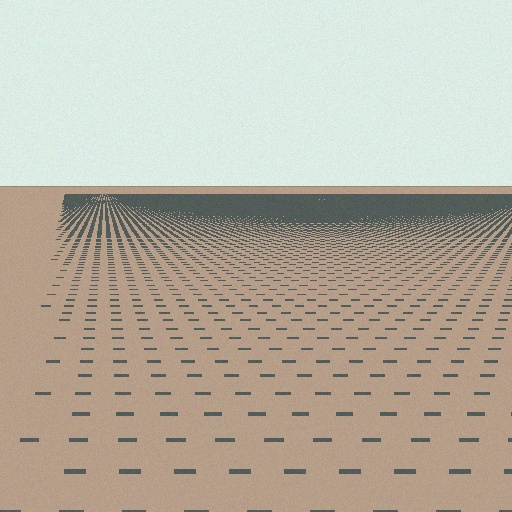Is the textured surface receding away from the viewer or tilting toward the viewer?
The surface is receding away from the viewer. Texture elements get smaller and denser toward the top.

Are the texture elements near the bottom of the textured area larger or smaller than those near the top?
Larger. Near the bottom, elements are closer to the viewer and appear at a bigger on-screen size.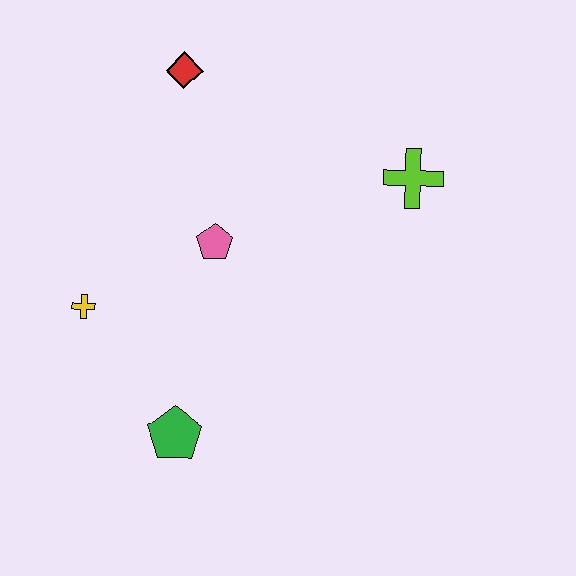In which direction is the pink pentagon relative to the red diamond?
The pink pentagon is below the red diamond.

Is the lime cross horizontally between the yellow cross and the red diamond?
No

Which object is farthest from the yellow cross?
The lime cross is farthest from the yellow cross.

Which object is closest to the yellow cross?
The pink pentagon is closest to the yellow cross.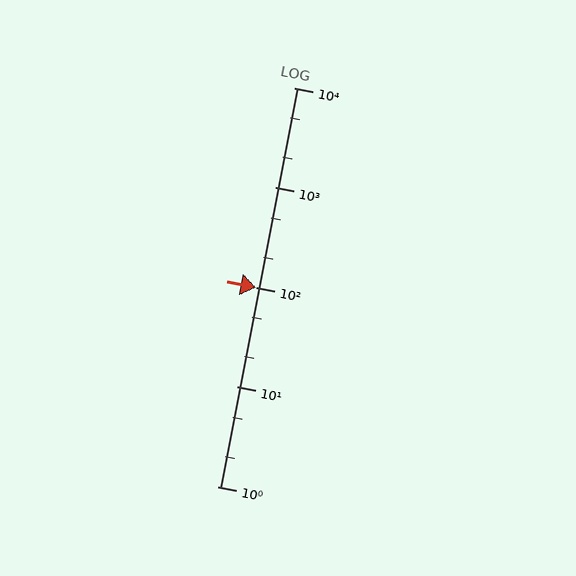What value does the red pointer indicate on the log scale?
The pointer indicates approximately 99.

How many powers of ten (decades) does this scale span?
The scale spans 4 decades, from 1 to 10000.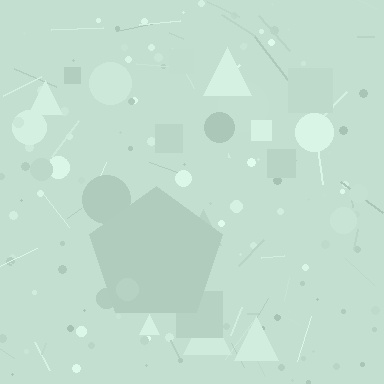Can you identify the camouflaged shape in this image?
The camouflaged shape is a pentagon.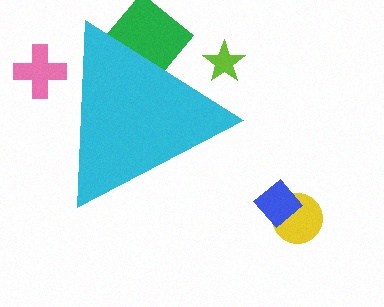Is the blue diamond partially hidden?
No, the blue diamond is fully visible.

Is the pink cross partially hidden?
Yes, the pink cross is partially hidden behind the cyan triangle.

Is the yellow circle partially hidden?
No, the yellow circle is fully visible.